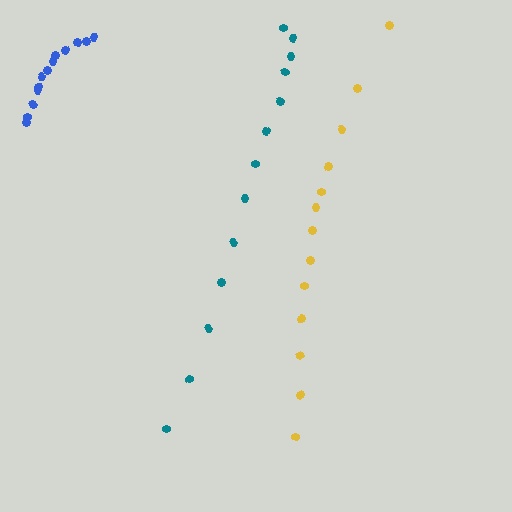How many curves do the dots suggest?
There are 3 distinct paths.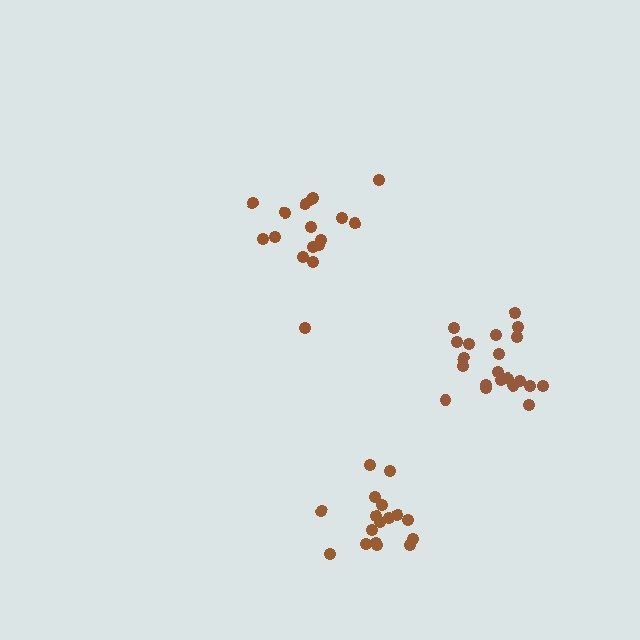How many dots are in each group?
Group 1: 17 dots, Group 2: 21 dots, Group 3: 17 dots (55 total).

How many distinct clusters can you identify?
There are 3 distinct clusters.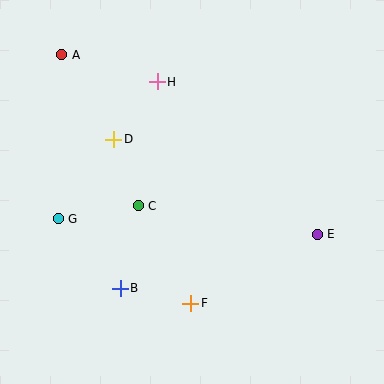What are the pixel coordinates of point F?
Point F is at (191, 303).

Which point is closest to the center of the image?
Point C at (138, 206) is closest to the center.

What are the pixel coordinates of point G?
Point G is at (58, 219).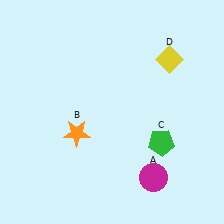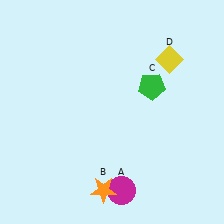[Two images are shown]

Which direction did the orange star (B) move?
The orange star (B) moved down.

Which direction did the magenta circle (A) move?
The magenta circle (A) moved left.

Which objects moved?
The objects that moved are: the magenta circle (A), the orange star (B), the green pentagon (C).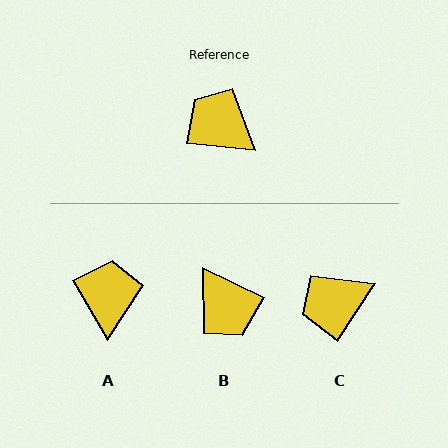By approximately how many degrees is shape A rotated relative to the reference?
Approximately 54 degrees clockwise.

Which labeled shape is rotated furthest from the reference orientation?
B, about 160 degrees away.